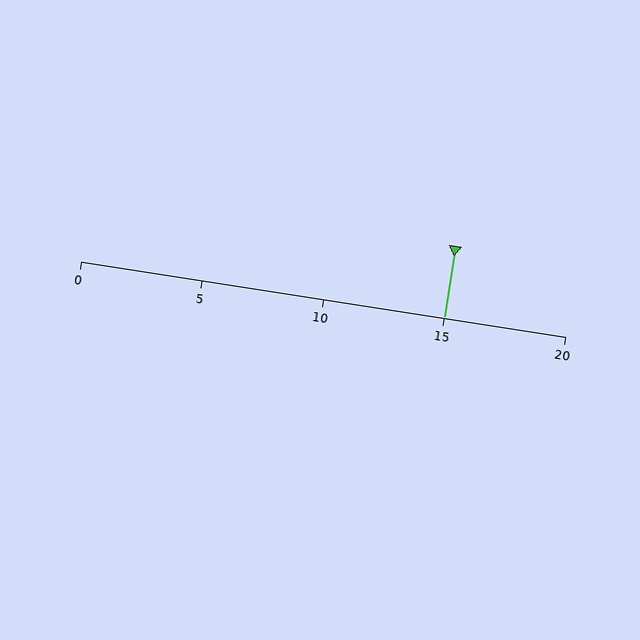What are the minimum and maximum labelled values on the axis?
The axis runs from 0 to 20.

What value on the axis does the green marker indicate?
The marker indicates approximately 15.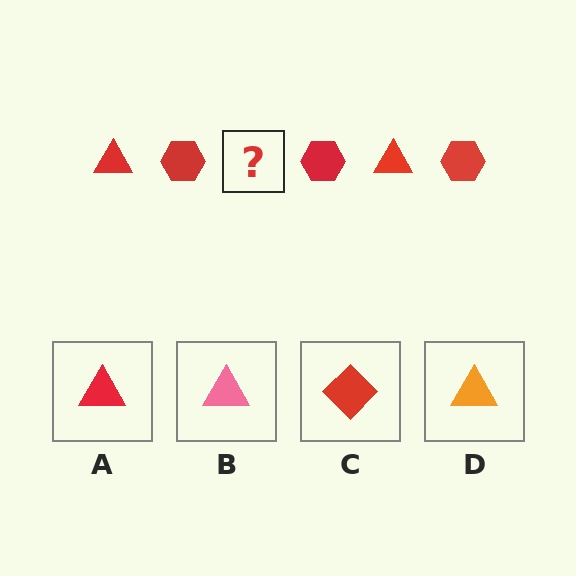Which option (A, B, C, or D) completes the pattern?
A.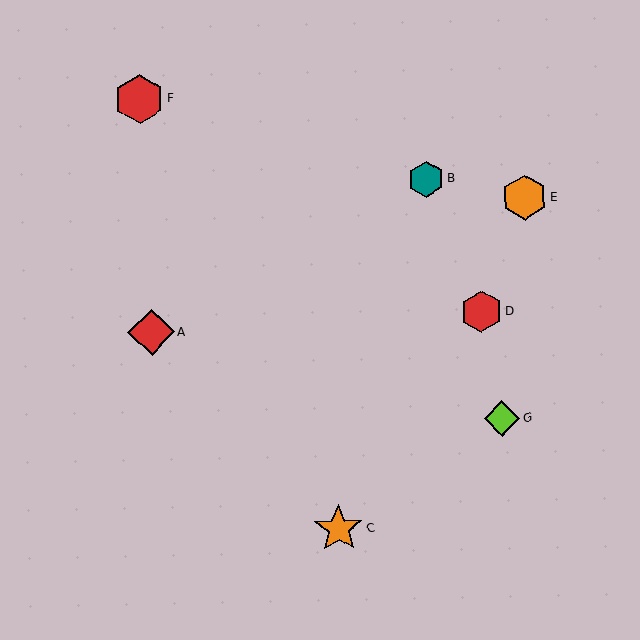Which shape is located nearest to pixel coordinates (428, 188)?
The teal hexagon (labeled B) at (426, 179) is nearest to that location.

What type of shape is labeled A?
Shape A is a red diamond.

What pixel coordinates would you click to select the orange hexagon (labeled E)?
Click at (525, 197) to select the orange hexagon E.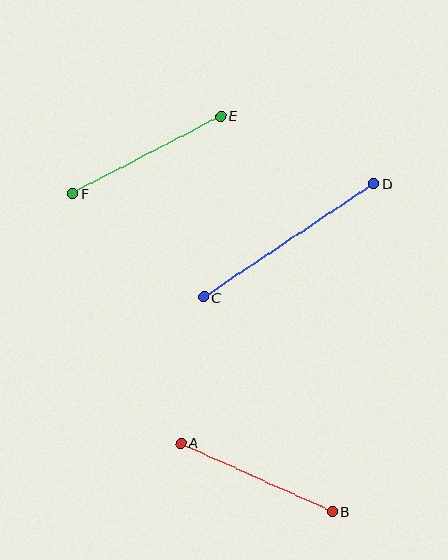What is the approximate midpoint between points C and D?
The midpoint is at approximately (289, 240) pixels.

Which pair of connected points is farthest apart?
Points C and D are farthest apart.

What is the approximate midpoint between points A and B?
The midpoint is at approximately (257, 477) pixels.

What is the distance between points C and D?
The distance is approximately 205 pixels.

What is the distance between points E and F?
The distance is approximately 167 pixels.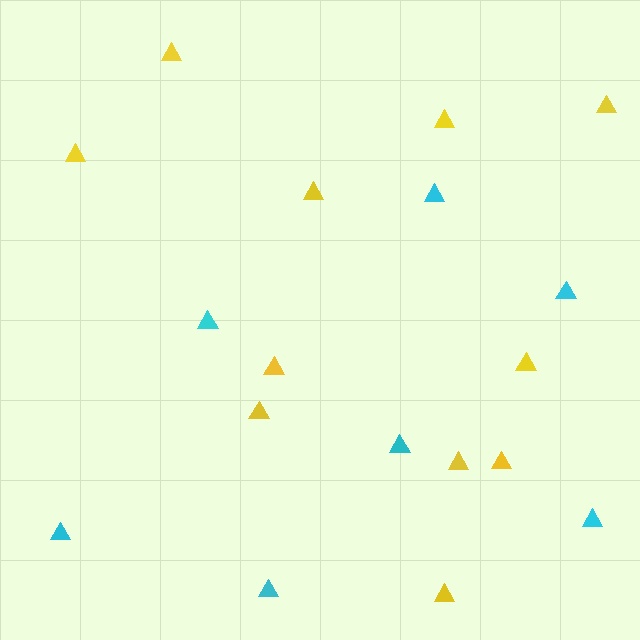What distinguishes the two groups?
There are 2 groups: one group of yellow triangles (11) and one group of cyan triangles (7).